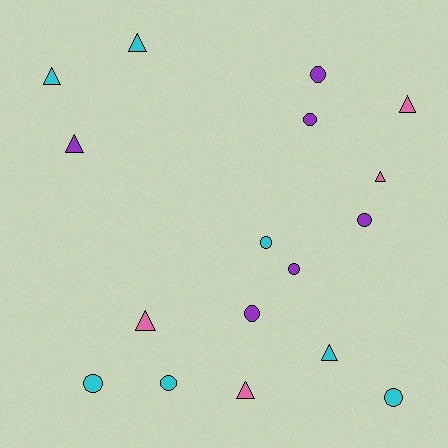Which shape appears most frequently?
Circle, with 9 objects.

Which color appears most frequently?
Cyan, with 7 objects.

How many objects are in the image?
There are 17 objects.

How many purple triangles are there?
There is 1 purple triangle.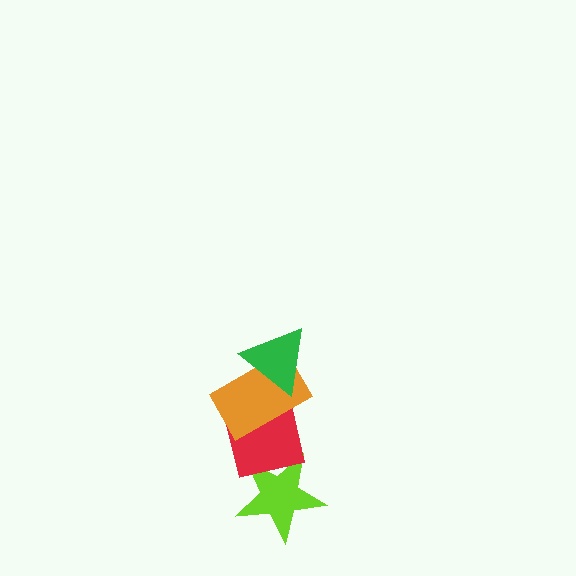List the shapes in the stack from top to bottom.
From top to bottom: the green triangle, the orange rectangle, the red square, the lime star.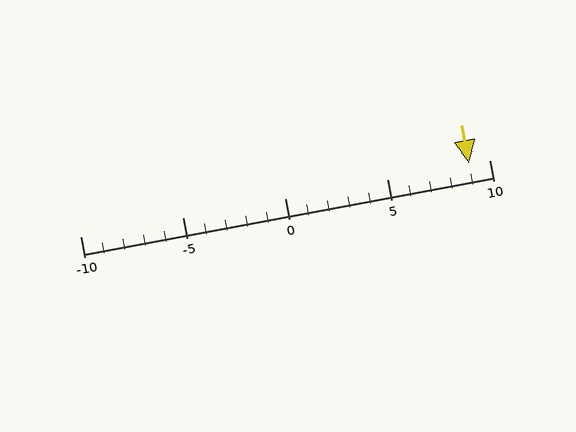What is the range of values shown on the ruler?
The ruler shows values from -10 to 10.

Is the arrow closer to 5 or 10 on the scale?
The arrow is closer to 10.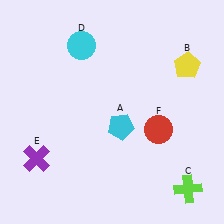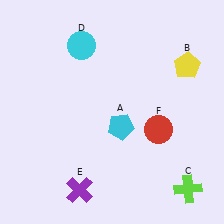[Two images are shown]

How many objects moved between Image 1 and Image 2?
1 object moved between the two images.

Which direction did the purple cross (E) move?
The purple cross (E) moved right.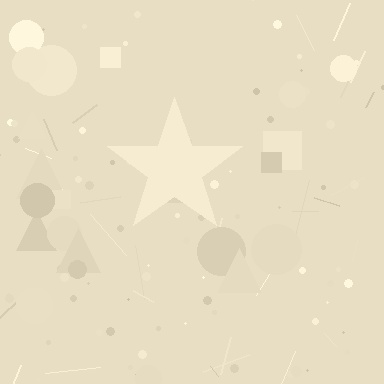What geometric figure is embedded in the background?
A star is embedded in the background.